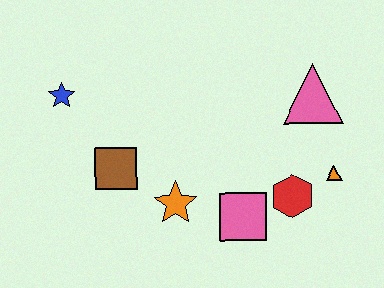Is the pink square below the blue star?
Yes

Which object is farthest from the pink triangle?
The blue star is farthest from the pink triangle.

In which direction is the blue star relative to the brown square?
The blue star is above the brown square.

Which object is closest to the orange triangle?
The red hexagon is closest to the orange triangle.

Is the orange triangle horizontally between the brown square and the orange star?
No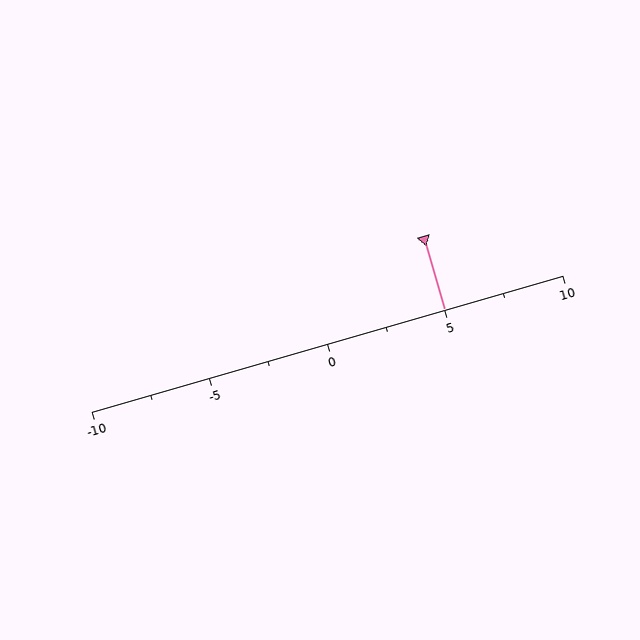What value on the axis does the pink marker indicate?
The marker indicates approximately 5.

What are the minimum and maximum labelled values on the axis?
The axis runs from -10 to 10.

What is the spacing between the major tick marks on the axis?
The major ticks are spaced 5 apart.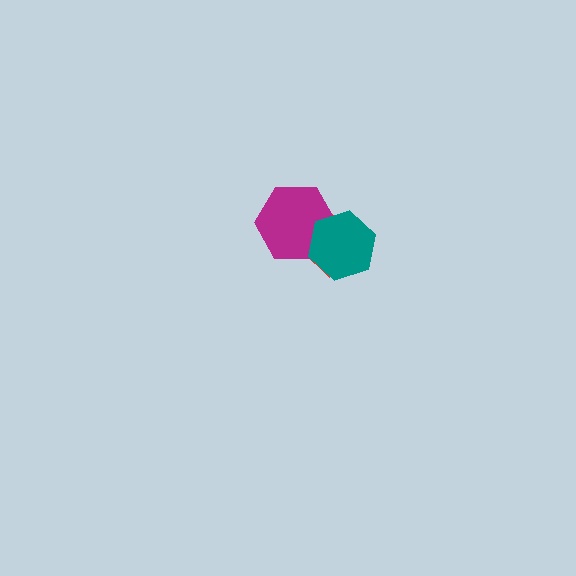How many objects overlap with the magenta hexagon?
2 objects overlap with the magenta hexagon.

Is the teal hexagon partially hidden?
No, no other shape covers it.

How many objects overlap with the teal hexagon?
2 objects overlap with the teal hexagon.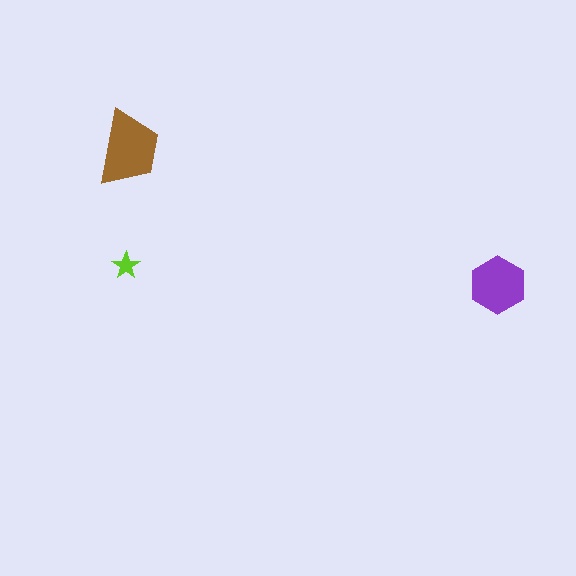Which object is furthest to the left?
The lime star is leftmost.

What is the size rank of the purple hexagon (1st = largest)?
2nd.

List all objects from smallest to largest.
The lime star, the purple hexagon, the brown trapezoid.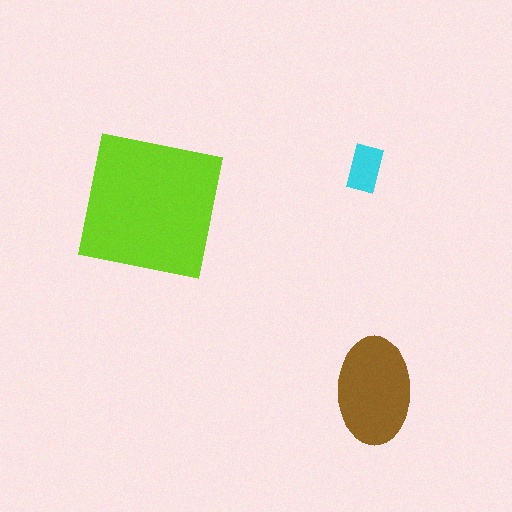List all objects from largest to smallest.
The lime square, the brown ellipse, the cyan rectangle.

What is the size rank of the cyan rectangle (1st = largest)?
3rd.